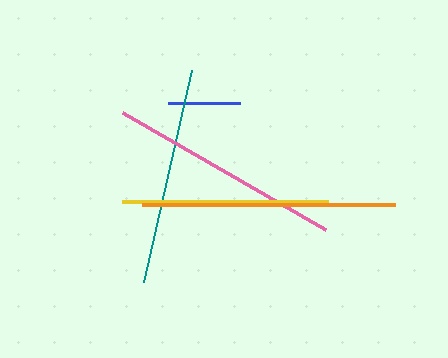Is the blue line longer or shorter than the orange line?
The orange line is longer than the blue line.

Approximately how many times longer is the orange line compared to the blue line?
The orange line is approximately 3.5 times the length of the blue line.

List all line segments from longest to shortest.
From longest to shortest: orange, pink, teal, yellow, blue.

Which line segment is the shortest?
The blue line is the shortest at approximately 71 pixels.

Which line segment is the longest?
The orange line is the longest at approximately 252 pixels.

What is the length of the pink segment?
The pink segment is approximately 234 pixels long.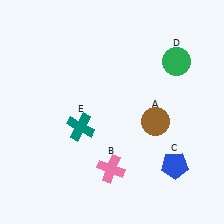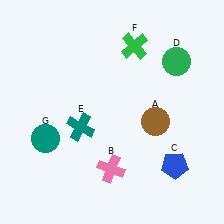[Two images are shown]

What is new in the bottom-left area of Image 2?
A teal circle (G) was added in the bottom-left area of Image 2.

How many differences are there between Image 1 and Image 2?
There are 2 differences between the two images.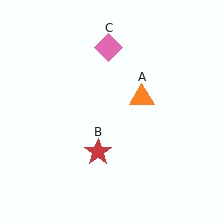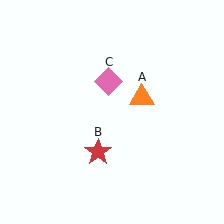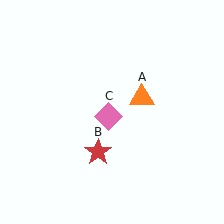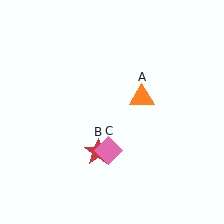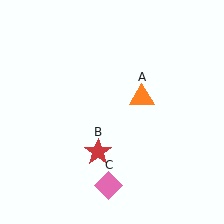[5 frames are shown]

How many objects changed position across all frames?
1 object changed position: pink diamond (object C).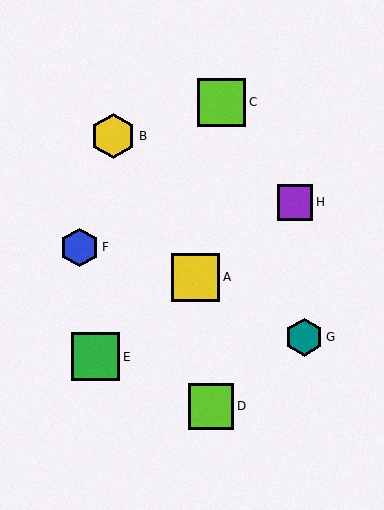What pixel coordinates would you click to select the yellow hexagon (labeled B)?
Click at (113, 136) to select the yellow hexagon B.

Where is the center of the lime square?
The center of the lime square is at (221, 102).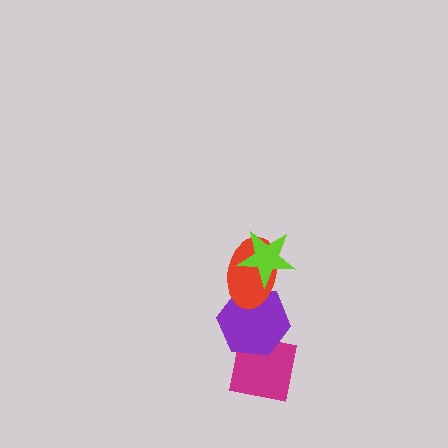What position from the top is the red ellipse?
The red ellipse is 2nd from the top.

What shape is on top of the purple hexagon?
The red ellipse is on top of the purple hexagon.